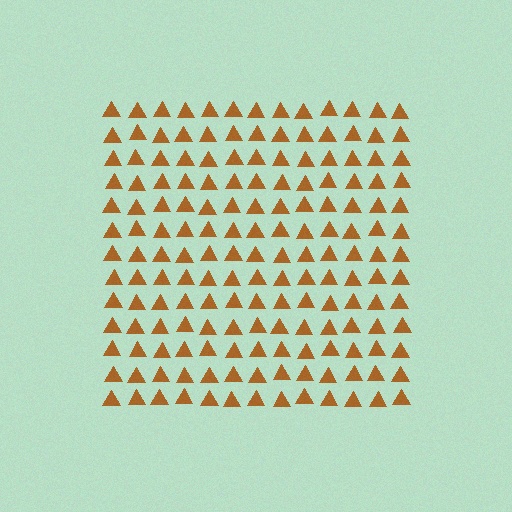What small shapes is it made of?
It is made of small triangles.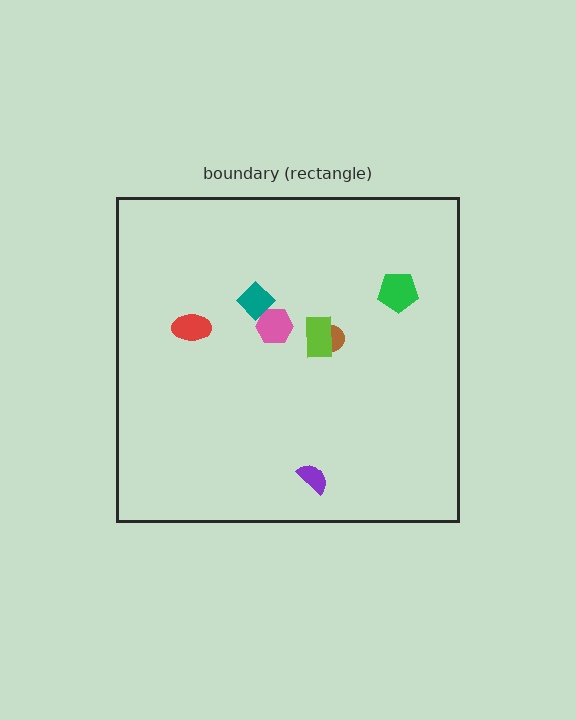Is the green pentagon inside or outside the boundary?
Inside.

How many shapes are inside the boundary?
7 inside, 0 outside.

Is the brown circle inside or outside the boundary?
Inside.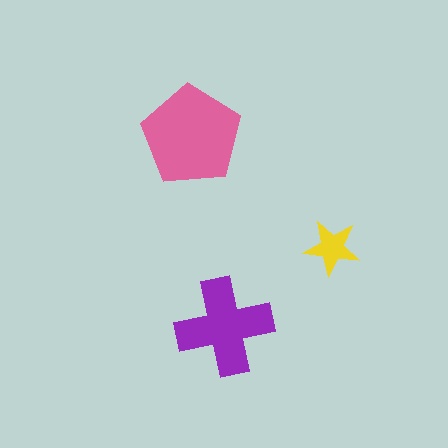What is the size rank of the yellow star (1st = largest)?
3rd.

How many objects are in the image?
There are 3 objects in the image.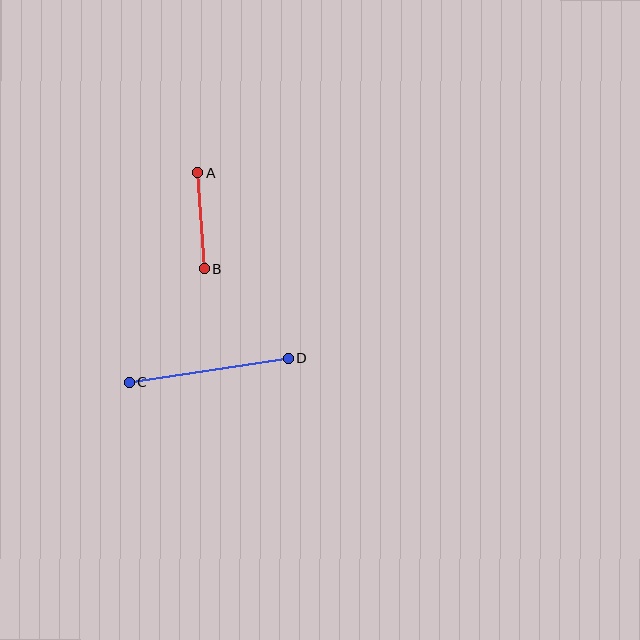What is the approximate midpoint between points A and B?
The midpoint is at approximately (201, 220) pixels.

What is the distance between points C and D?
The distance is approximately 161 pixels.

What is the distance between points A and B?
The distance is approximately 96 pixels.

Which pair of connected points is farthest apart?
Points C and D are farthest apart.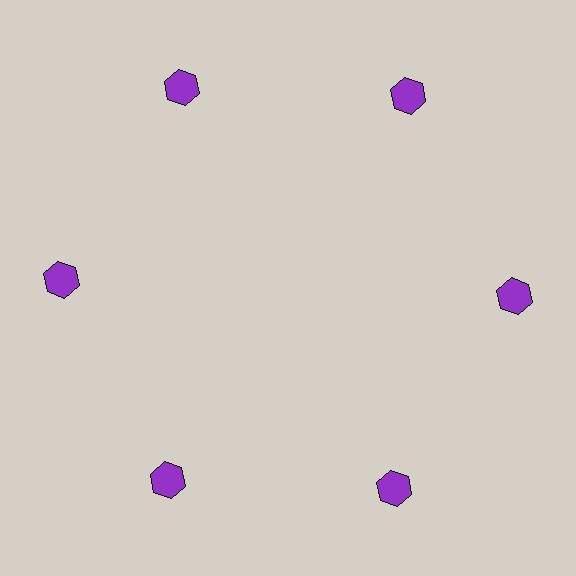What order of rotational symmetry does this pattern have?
This pattern has 6-fold rotational symmetry.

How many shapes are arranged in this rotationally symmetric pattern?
There are 6 shapes, arranged in 6 groups of 1.